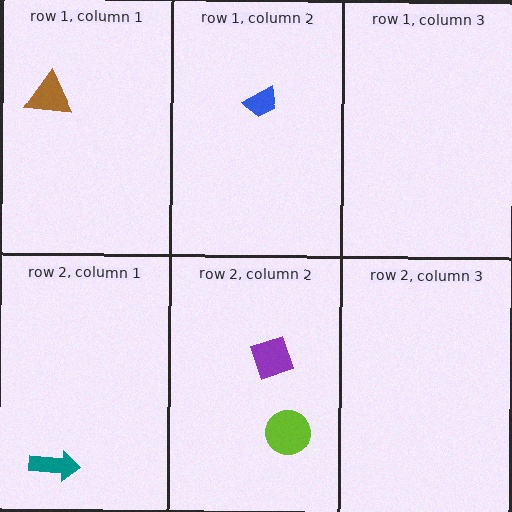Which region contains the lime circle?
The row 2, column 2 region.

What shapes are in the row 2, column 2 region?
The lime circle, the purple diamond.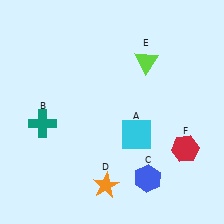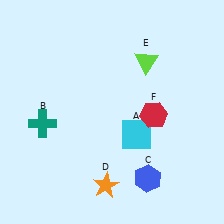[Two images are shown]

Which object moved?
The red hexagon (F) moved up.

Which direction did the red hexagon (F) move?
The red hexagon (F) moved up.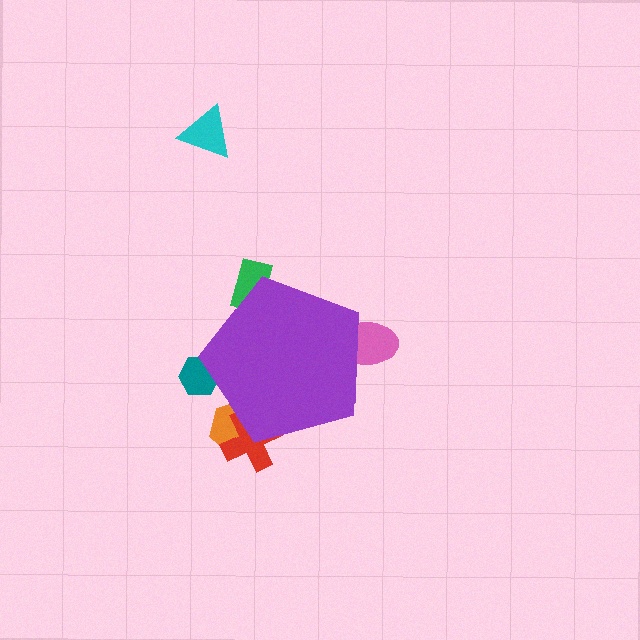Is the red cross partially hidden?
Yes, the red cross is partially hidden behind the purple pentagon.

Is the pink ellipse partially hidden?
Yes, the pink ellipse is partially hidden behind the purple pentagon.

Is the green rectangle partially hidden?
Yes, the green rectangle is partially hidden behind the purple pentagon.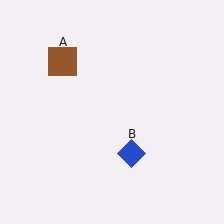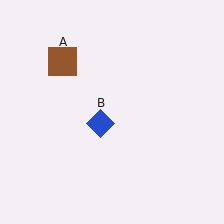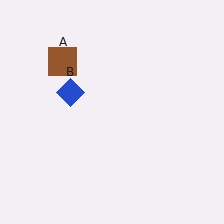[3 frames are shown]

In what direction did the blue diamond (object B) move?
The blue diamond (object B) moved up and to the left.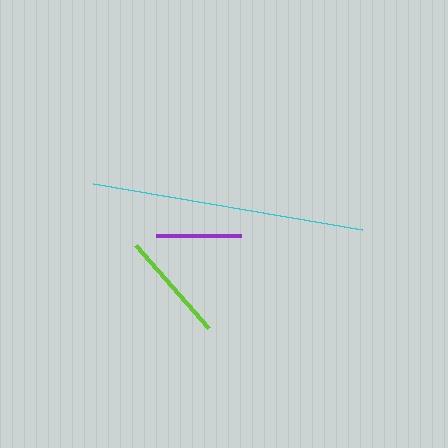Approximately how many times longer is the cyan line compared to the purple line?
The cyan line is approximately 3.2 times the length of the purple line.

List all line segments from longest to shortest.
From longest to shortest: cyan, lime, purple.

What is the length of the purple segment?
The purple segment is approximately 85 pixels long.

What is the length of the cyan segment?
The cyan segment is approximately 273 pixels long.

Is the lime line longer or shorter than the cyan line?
The cyan line is longer than the lime line.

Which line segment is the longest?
The cyan line is the longest at approximately 273 pixels.